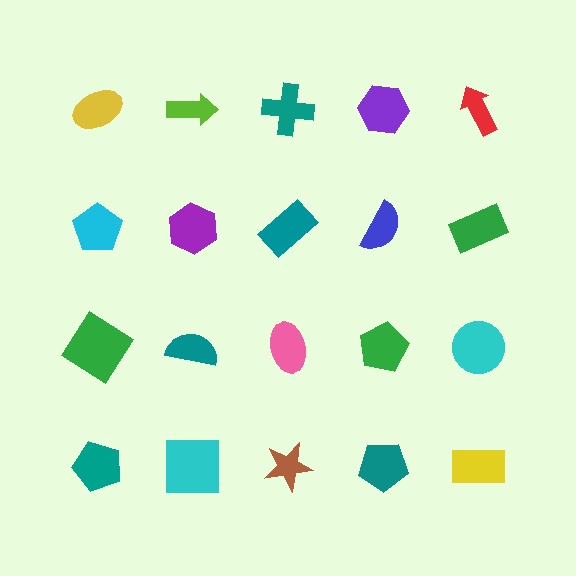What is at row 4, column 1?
A teal pentagon.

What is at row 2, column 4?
A blue semicircle.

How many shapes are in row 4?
5 shapes.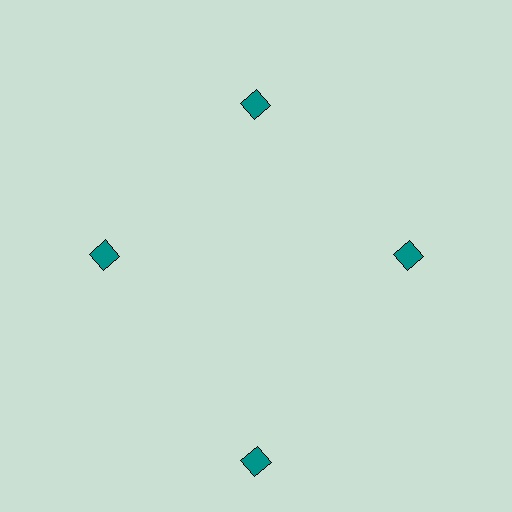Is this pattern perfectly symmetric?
No. The 4 teal diamonds are arranged in a ring, but one element near the 6 o'clock position is pushed outward from the center, breaking the 4-fold rotational symmetry.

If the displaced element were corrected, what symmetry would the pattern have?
It would have 4-fold rotational symmetry — the pattern would map onto itself every 90 degrees.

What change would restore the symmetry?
The symmetry would be restored by moving it inward, back onto the ring so that all 4 diamonds sit at equal angles and equal distance from the center.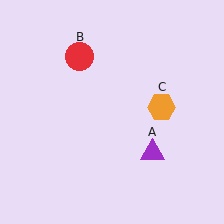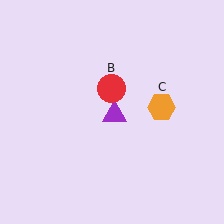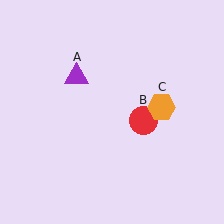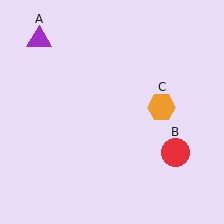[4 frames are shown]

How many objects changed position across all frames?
2 objects changed position: purple triangle (object A), red circle (object B).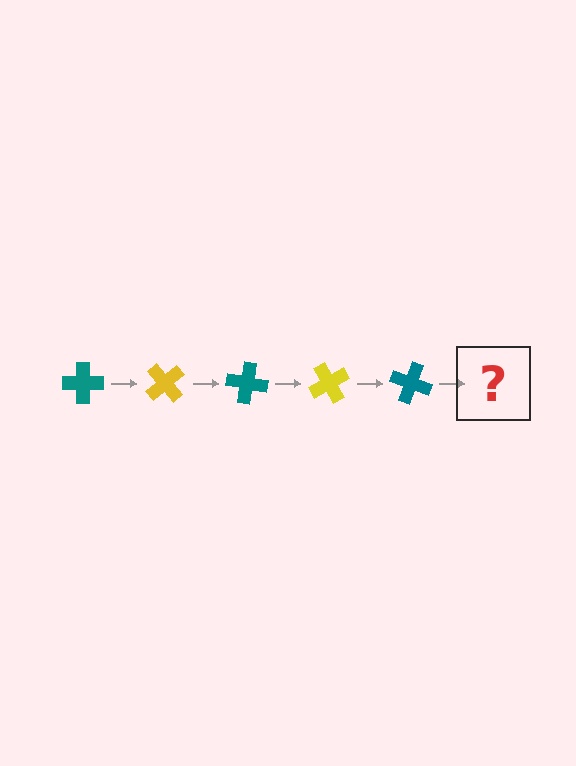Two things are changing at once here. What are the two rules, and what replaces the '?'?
The two rules are that it rotates 50 degrees each step and the color cycles through teal and yellow. The '?' should be a yellow cross, rotated 250 degrees from the start.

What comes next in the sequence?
The next element should be a yellow cross, rotated 250 degrees from the start.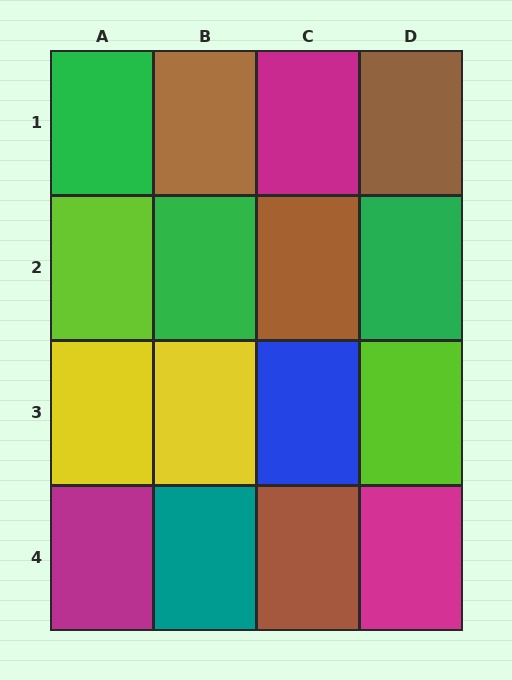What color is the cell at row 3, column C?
Blue.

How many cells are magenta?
3 cells are magenta.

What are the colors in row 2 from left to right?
Lime, green, brown, green.